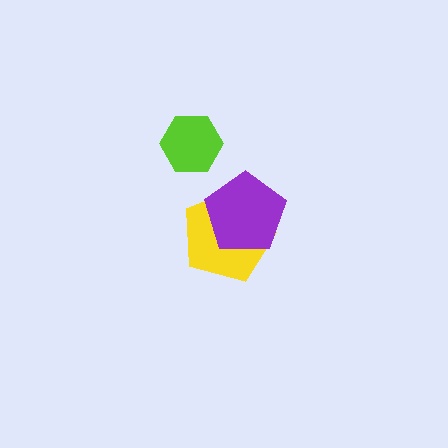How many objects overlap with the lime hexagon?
0 objects overlap with the lime hexagon.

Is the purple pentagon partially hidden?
No, no other shape covers it.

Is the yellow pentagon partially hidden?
Yes, it is partially covered by another shape.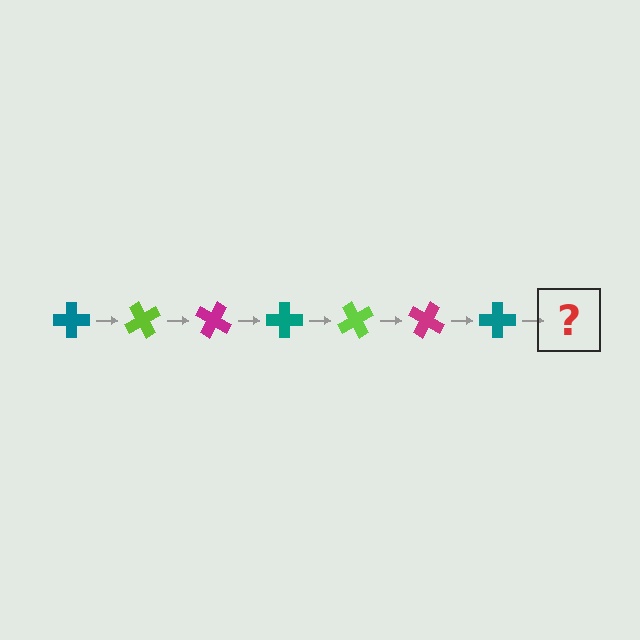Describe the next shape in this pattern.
It should be a lime cross, rotated 420 degrees from the start.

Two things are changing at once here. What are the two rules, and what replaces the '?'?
The two rules are that it rotates 60 degrees each step and the color cycles through teal, lime, and magenta. The '?' should be a lime cross, rotated 420 degrees from the start.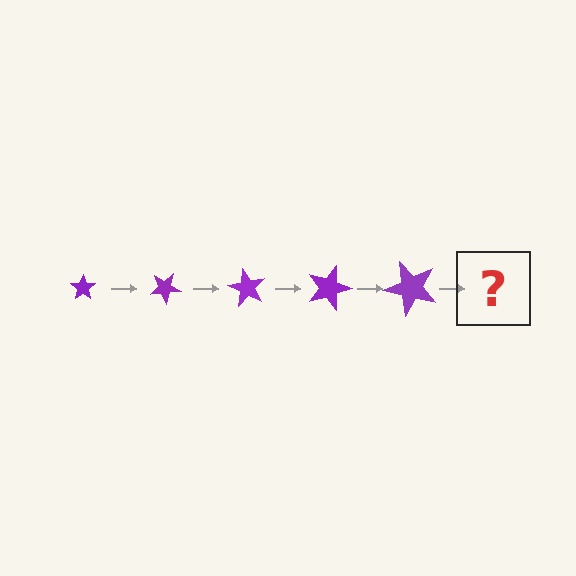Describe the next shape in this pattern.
It should be a star, larger than the previous one and rotated 150 degrees from the start.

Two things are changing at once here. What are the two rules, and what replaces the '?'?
The two rules are that the star grows larger each step and it rotates 30 degrees each step. The '?' should be a star, larger than the previous one and rotated 150 degrees from the start.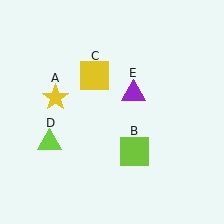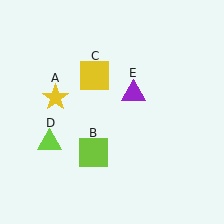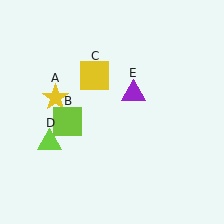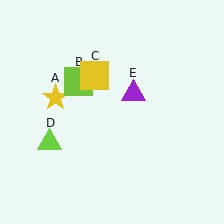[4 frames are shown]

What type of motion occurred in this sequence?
The lime square (object B) rotated clockwise around the center of the scene.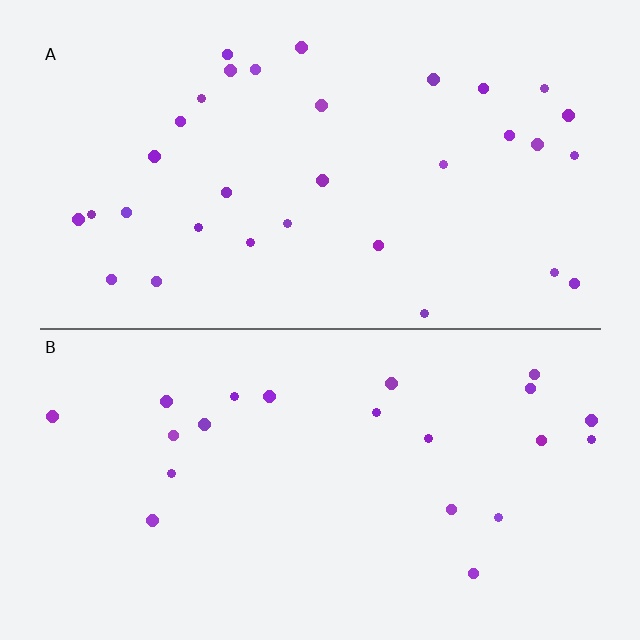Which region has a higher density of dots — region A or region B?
A (the top).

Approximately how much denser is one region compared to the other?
Approximately 1.5× — region A over region B.